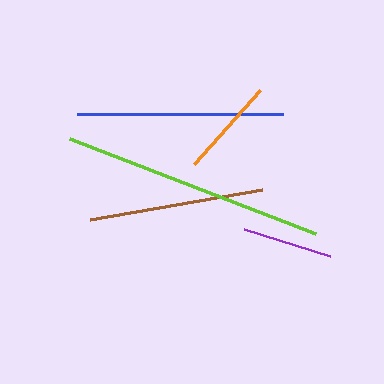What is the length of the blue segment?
The blue segment is approximately 205 pixels long.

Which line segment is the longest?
The lime line is the longest at approximately 264 pixels.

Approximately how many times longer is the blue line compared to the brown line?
The blue line is approximately 1.2 times the length of the brown line.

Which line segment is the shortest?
The purple line is the shortest at approximately 91 pixels.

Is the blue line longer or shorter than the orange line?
The blue line is longer than the orange line.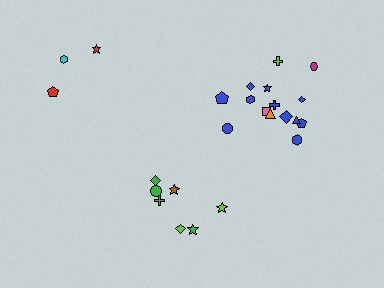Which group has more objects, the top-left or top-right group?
The top-right group.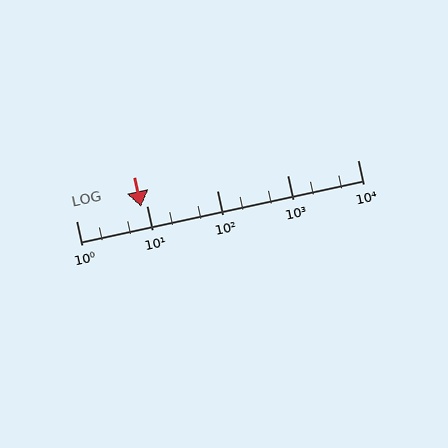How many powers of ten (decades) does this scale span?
The scale spans 4 decades, from 1 to 10000.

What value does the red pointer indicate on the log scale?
The pointer indicates approximately 8.3.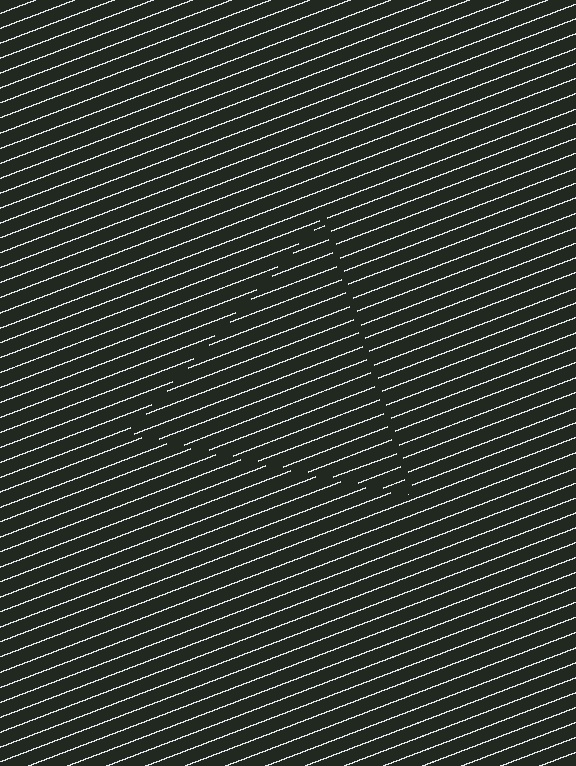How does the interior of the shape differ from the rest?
The interior of the shape contains the same grating, shifted by half a period — the contour is defined by the phase discontinuity where line-ends from the inner and outer gratings abut.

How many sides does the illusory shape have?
3 sides — the line-ends trace a triangle.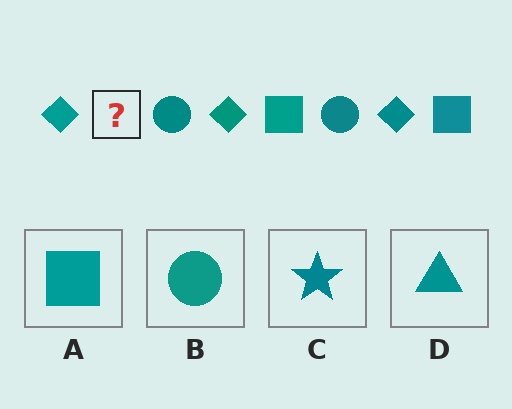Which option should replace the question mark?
Option A.